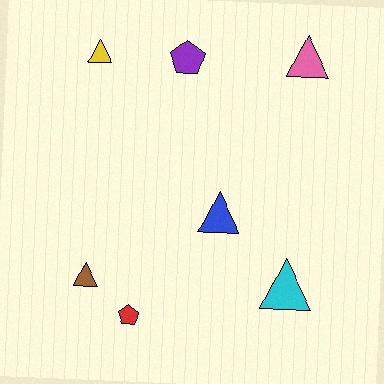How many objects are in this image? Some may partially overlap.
There are 7 objects.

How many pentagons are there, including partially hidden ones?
There are 2 pentagons.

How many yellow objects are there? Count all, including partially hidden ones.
There is 1 yellow object.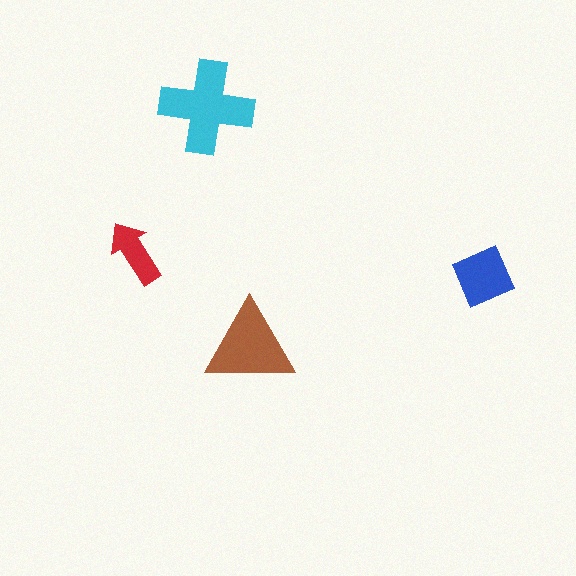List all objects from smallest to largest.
The red arrow, the blue diamond, the brown triangle, the cyan cross.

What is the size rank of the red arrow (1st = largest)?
4th.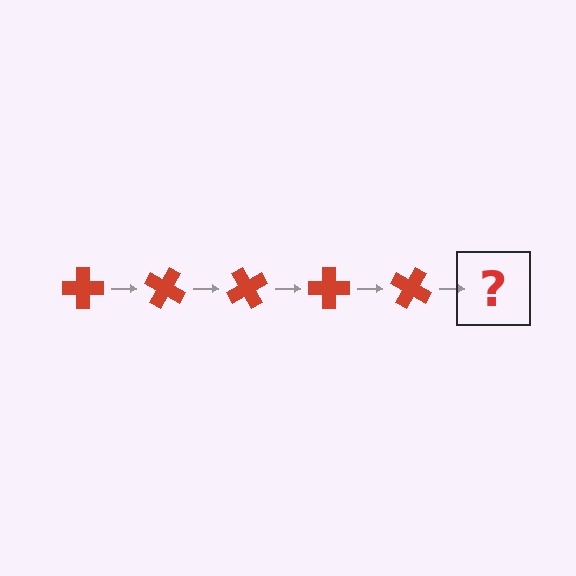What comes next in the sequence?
The next element should be a red cross rotated 150 degrees.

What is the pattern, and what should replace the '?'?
The pattern is that the cross rotates 30 degrees each step. The '?' should be a red cross rotated 150 degrees.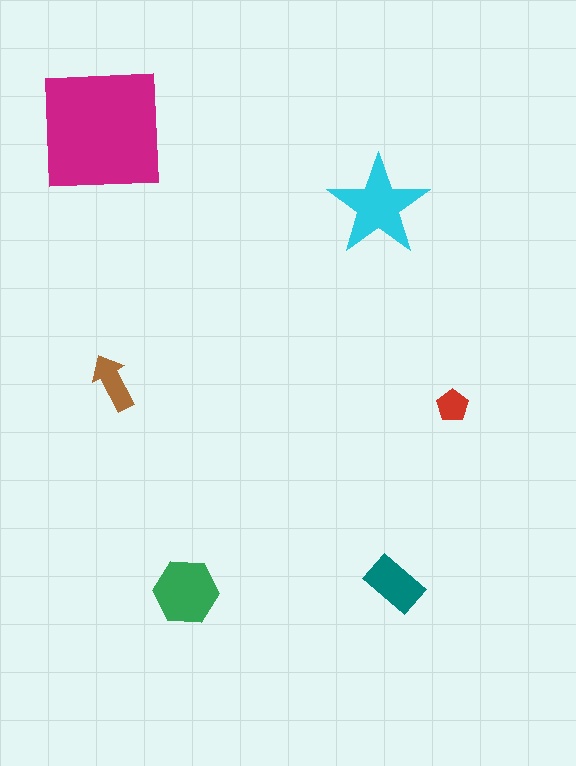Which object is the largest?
The magenta square.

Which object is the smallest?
The red pentagon.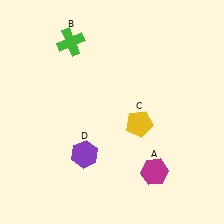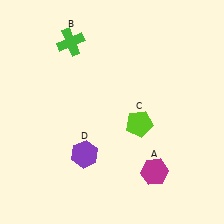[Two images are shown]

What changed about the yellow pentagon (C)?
In Image 1, C is yellow. In Image 2, it changed to lime.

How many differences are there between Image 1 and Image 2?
There is 1 difference between the two images.